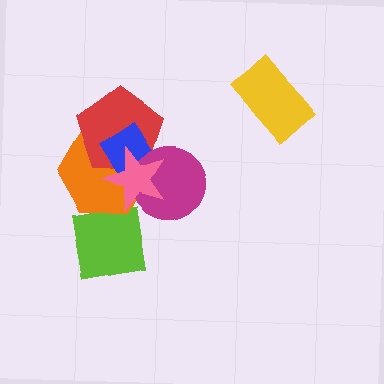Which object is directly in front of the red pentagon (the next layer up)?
The blue diamond is directly in front of the red pentagon.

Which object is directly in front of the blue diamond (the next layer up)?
The magenta circle is directly in front of the blue diamond.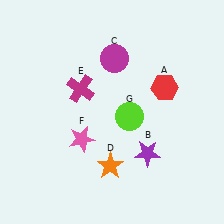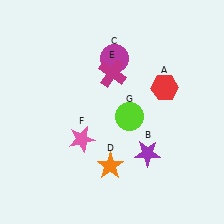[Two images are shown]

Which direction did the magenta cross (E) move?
The magenta cross (E) moved right.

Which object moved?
The magenta cross (E) moved right.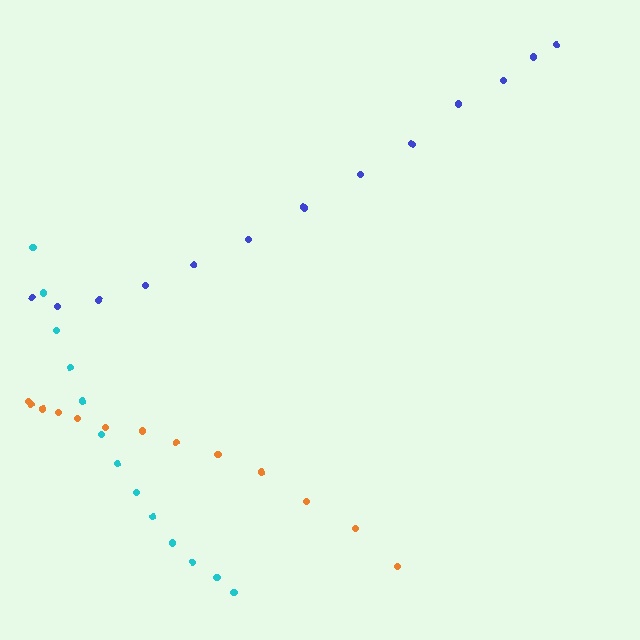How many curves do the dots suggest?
There are 3 distinct paths.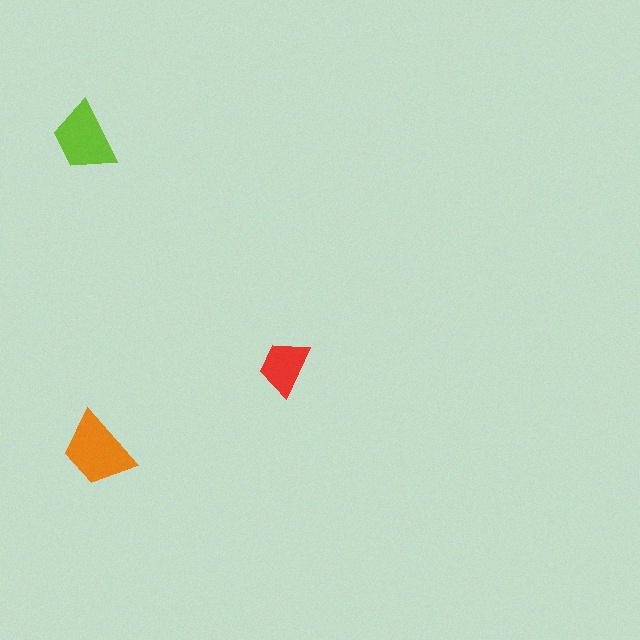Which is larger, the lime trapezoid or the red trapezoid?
The lime one.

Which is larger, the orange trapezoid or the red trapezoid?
The orange one.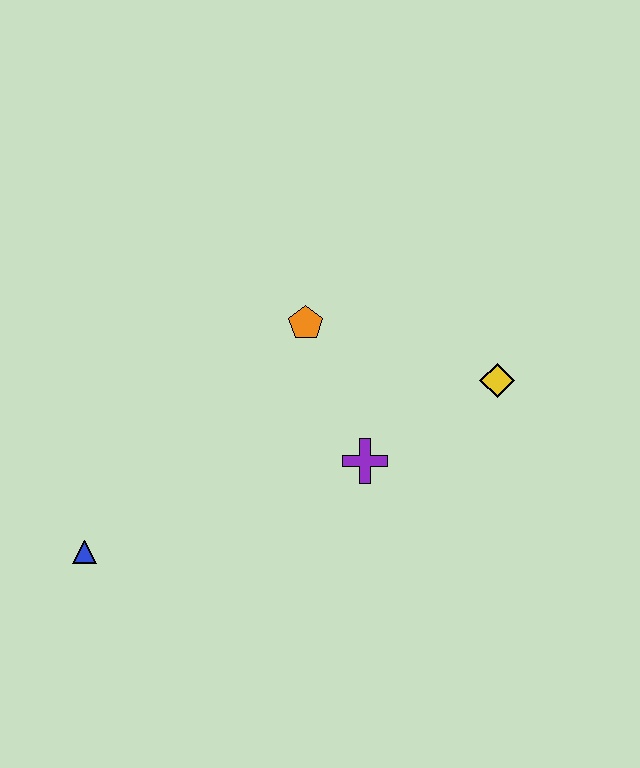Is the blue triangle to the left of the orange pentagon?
Yes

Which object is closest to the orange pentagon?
The purple cross is closest to the orange pentagon.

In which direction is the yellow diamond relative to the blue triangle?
The yellow diamond is to the right of the blue triangle.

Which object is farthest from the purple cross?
The blue triangle is farthest from the purple cross.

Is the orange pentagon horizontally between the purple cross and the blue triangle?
Yes